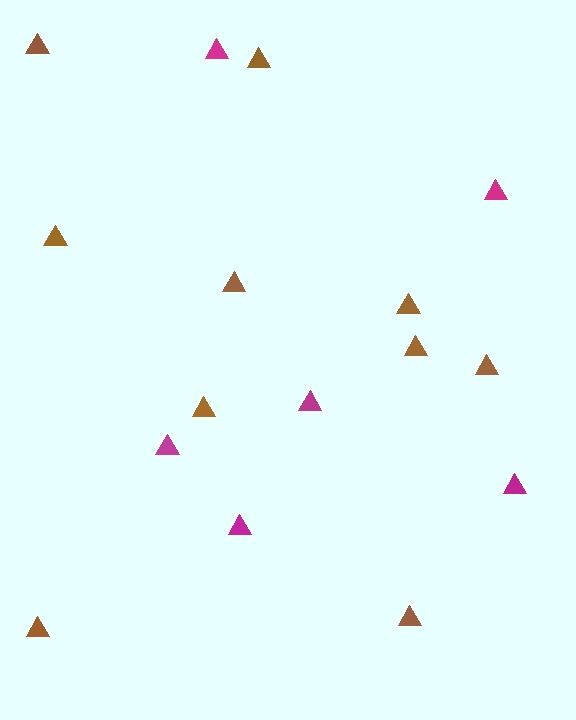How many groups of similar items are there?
There are 2 groups: one group of brown triangles (10) and one group of magenta triangles (6).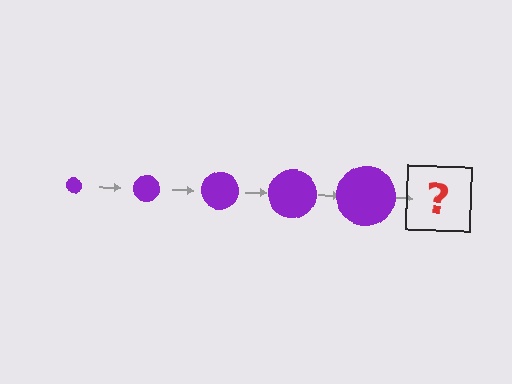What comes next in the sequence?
The next element should be a purple circle, larger than the previous one.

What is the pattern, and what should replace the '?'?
The pattern is that the circle gets progressively larger each step. The '?' should be a purple circle, larger than the previous one.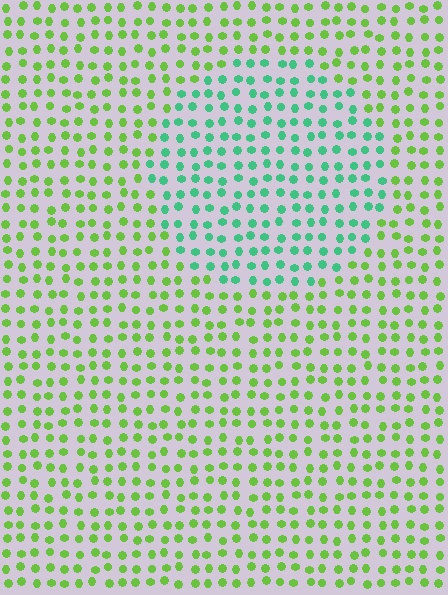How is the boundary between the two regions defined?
The boundary is defined purely by a slight shift in hue (about 51 degrees). Spacing, size, and orientation are identical on both sides.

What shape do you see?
I see a circle.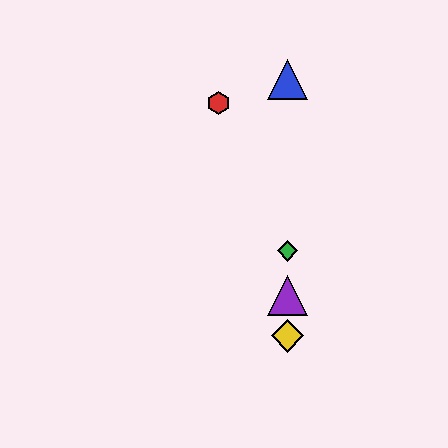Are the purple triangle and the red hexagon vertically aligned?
No, the purple triangle is at x≈287 and the red hexagon is at x≈219.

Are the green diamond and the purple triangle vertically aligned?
Yes, both are at x≈287.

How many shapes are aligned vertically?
4 shapes (the blue triangle, the green diamond, the yellow diamond, the purple triangle) are aligned vertically.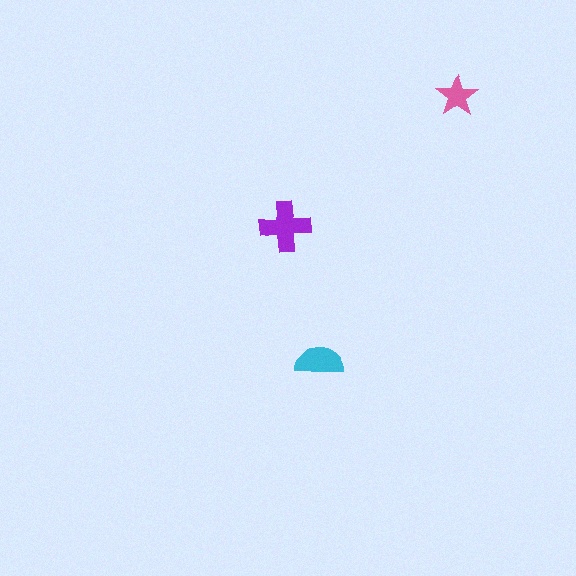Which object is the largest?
The purple cross.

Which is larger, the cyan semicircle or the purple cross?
The purple cross.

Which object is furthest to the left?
The purple cross is leftmost.